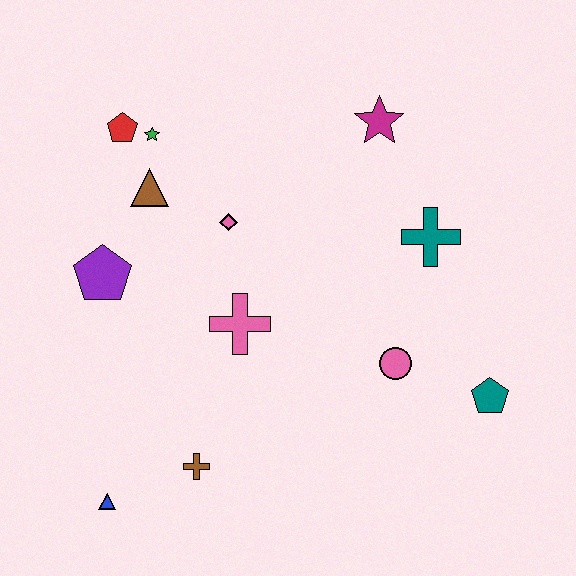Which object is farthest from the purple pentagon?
The teal pentagon is farthest from the purple pentagon.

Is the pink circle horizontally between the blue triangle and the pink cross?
No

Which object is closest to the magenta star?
The teal cross is closest to the magenta star.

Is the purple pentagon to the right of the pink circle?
No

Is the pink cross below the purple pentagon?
Yes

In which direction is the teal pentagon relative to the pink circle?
The teal pentagon is to the right of the pink circle.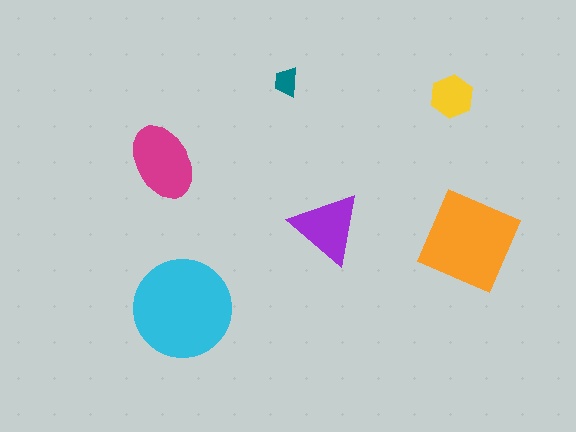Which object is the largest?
The cyan circle.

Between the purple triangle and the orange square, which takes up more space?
The orange square.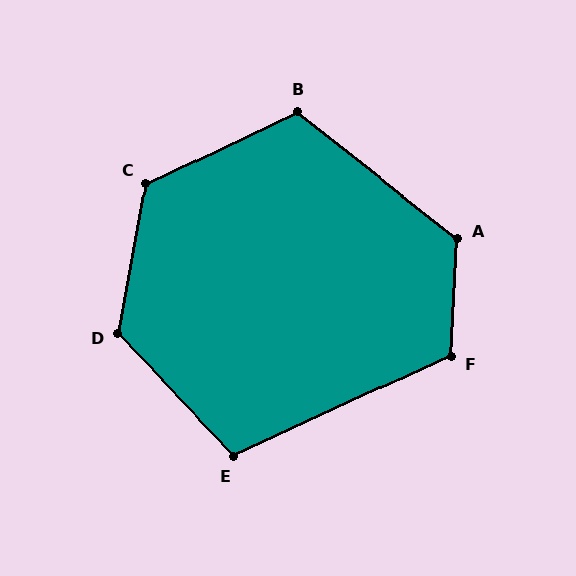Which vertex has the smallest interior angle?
E, at approximately 109 degrees.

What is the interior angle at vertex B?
Approximately 116 degrees (obtuse).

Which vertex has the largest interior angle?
C, at approximately 126 degrees.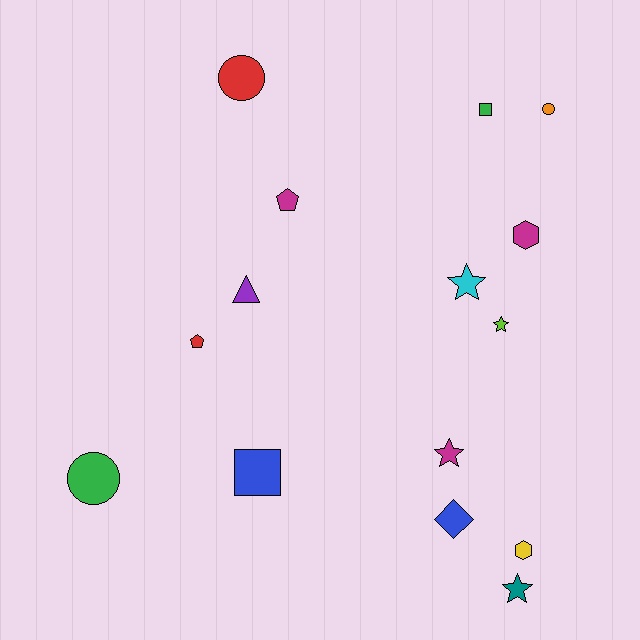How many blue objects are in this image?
There are 2 blue objects.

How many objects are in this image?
There are 15 objects.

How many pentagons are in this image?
There are 2 pentagons.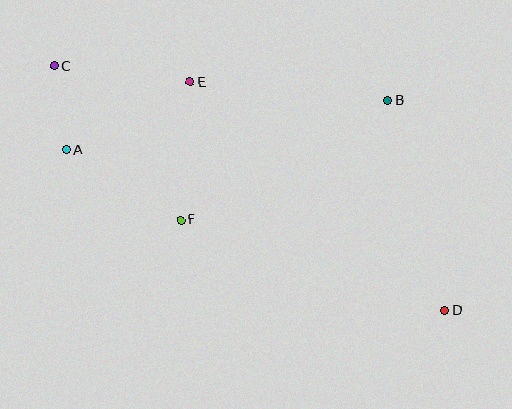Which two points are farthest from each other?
Points C and D are farthest from each other.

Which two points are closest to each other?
Points A and C are closest to each other.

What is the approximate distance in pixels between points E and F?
The distance between E and F is approximately 138 pixels.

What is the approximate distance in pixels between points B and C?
The distance between B and C is approximately 336 pixels.